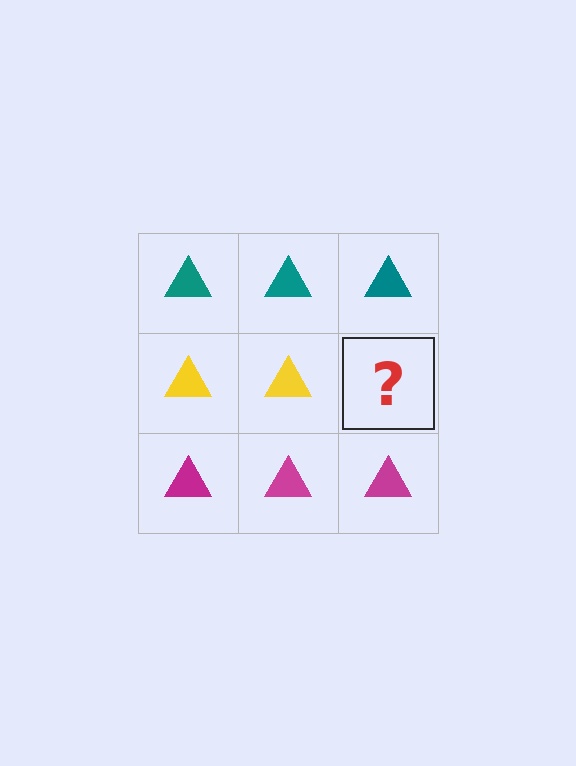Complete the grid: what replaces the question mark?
The question mark should be replaced with a yellow triangle.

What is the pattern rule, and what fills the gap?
The rule is that each row has a consistent color. The gap should be filled with a yellow triangle.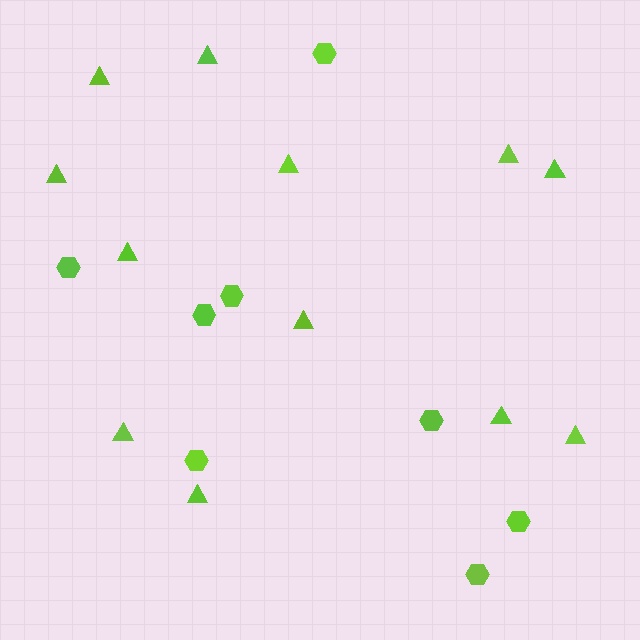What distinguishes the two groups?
There are 2 groups: one group of triangles (12) and one group of hexagons (8).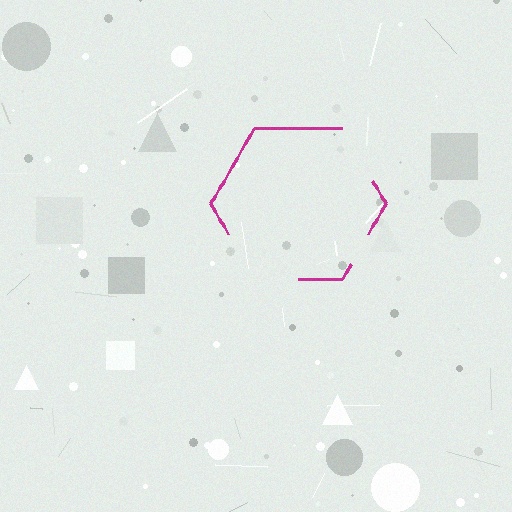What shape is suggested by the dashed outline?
The dashed outline suggests a hexagon.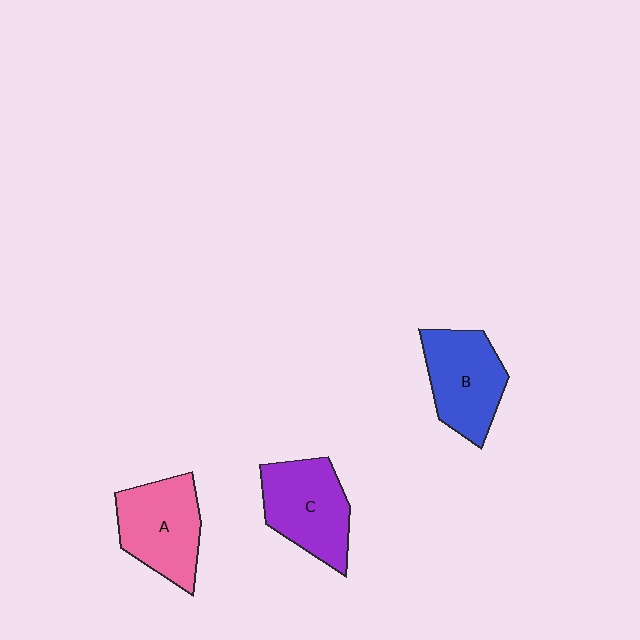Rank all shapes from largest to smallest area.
From largest to smallest: C (purple), A (pink), B (blue).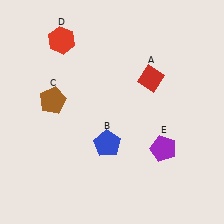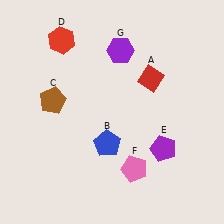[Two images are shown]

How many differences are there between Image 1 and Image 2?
There are 2 differences between the two images.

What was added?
A pink pentagon (F), a purple hexagon (G) were added in Image 2.